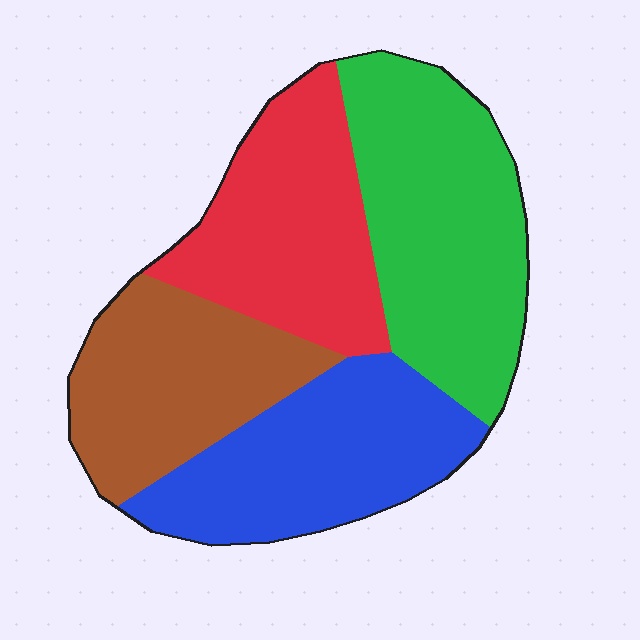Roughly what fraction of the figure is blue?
Blue covers around 25% of the figure.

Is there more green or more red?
Green.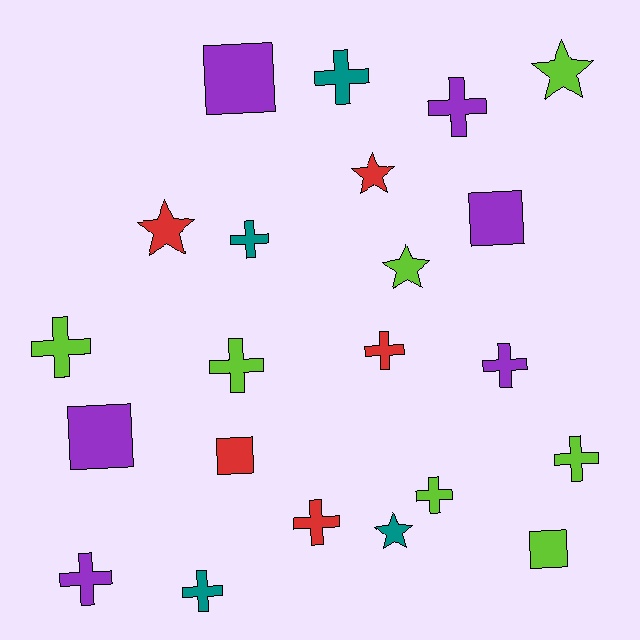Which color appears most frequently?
Lime, with 7 objects.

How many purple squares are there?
There are 3 purple squares.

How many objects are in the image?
There are 22 objects.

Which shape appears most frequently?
Cross, with 12 objects.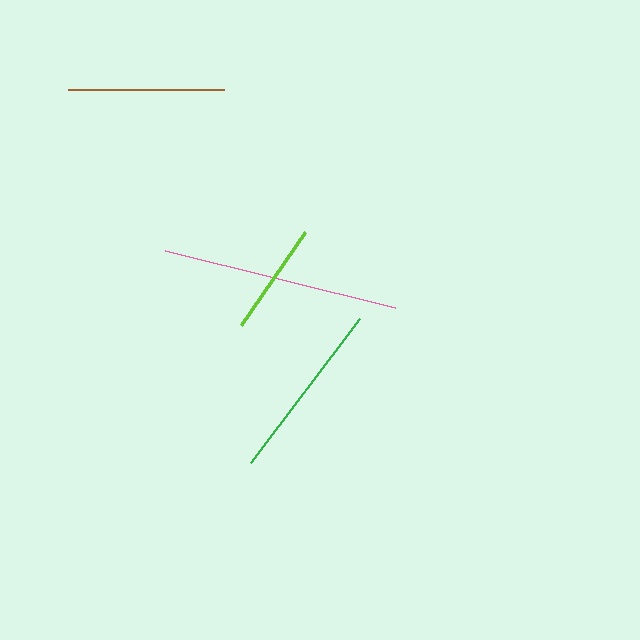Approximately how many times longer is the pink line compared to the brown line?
The pink line is approximately 1.5 times the length of the brown line.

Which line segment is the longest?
The pink line is the longest at approximately 237 pixels.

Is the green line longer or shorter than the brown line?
The green line is longer than the brown line.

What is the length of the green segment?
The green segment is approximately 181 pixels long.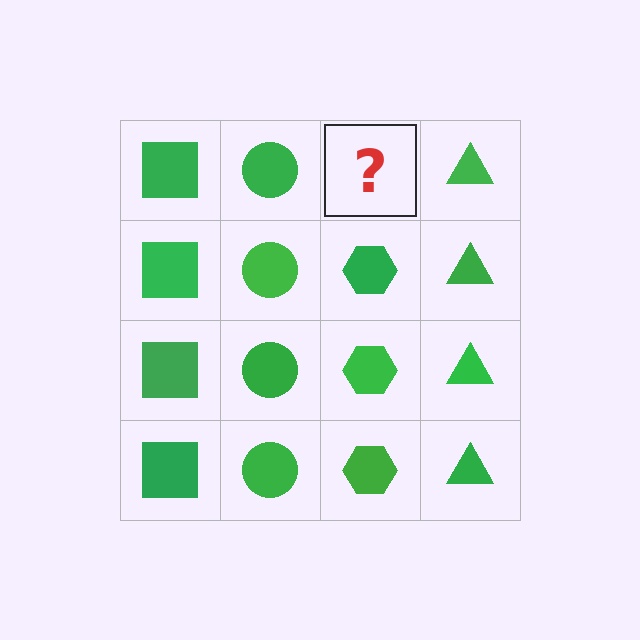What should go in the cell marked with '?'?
The missing cell should contain a green hexagon.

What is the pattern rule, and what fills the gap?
The rule is that each column has a consistent shape. The gap should be filled with a green hexagon.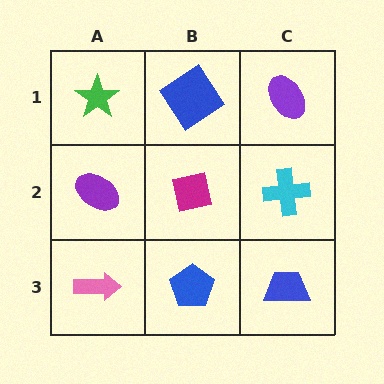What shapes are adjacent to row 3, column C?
A cyan cross (row 2, column C), a blue pentagon (row 3, column B).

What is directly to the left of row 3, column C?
A blue pentagon.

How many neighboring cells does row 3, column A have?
2.